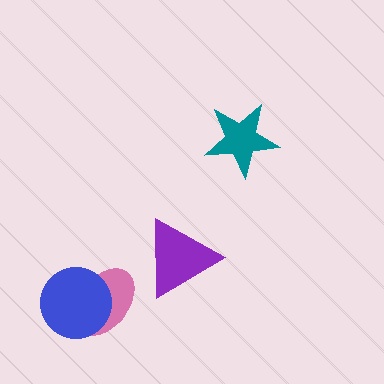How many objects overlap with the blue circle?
1 object overlaps with the blue circle.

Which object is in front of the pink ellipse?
The blue circle is in front of the pink ellipse.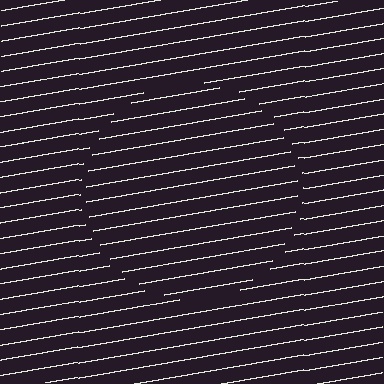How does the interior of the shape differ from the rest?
The interior of the shape contains the same grating, shifted by half a period — the contour is defined by the phase discontinuity where line-ends from the inner and outer gratings abut.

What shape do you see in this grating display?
An illusory circle. The interior of the shape contains the same grating, shifted by half a period — the contour is defined by the phase discontinuity where line-ends from the inner and outer gratings abut.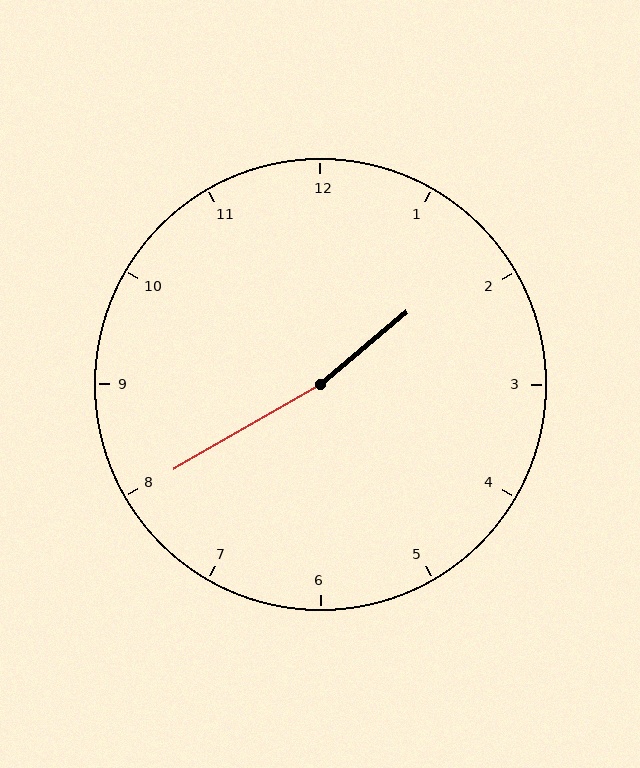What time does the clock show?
1:40.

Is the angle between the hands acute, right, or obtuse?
It is obtuse.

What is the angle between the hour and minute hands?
Approximately 170 degrees.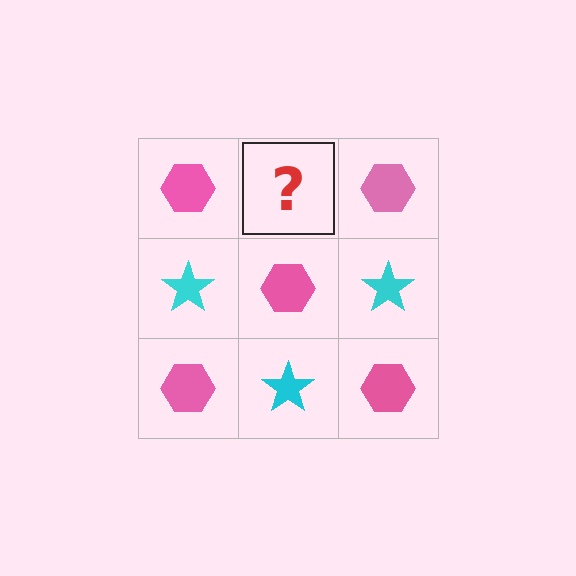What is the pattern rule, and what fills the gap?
The rule is that it alternates pink hexagon and cyan star in a checkerboard pattern. The gap should be filled with a cyan star.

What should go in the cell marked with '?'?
The missing cell should contain a cyan star.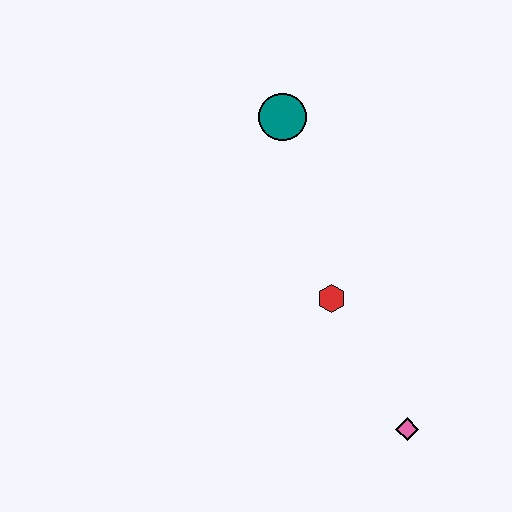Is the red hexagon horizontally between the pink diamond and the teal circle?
Yes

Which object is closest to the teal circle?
The red hexagon is closest to the teal circle.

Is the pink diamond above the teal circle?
No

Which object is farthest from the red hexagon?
The teal circle is farthest from the red hexagon.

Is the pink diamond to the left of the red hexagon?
No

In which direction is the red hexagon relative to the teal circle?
The red hexagon is below the teal circle.